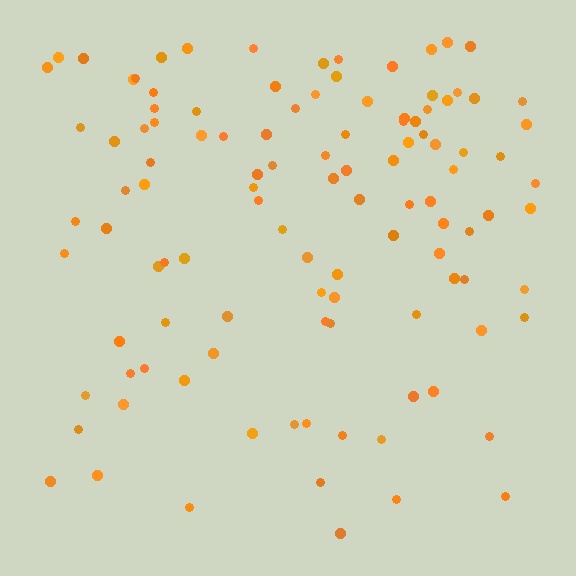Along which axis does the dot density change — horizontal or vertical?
Vertical.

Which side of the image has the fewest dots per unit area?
The bottom.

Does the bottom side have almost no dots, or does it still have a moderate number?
Still a moderate number, just noticeably fewer than the top.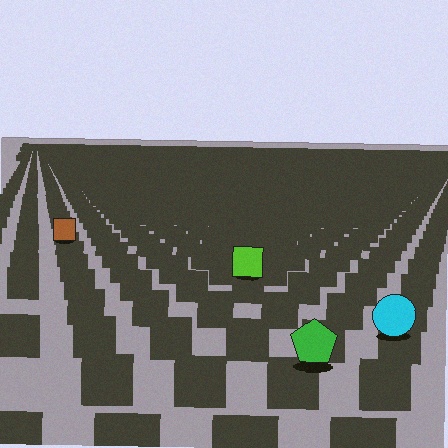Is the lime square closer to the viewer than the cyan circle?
No. The cyan circle is closer — you can tell from the texture gradient: the ground texture is coarser near it.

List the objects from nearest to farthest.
From nearest to farthest: the green pentagon, the cyan circle, the lime square, the brown square.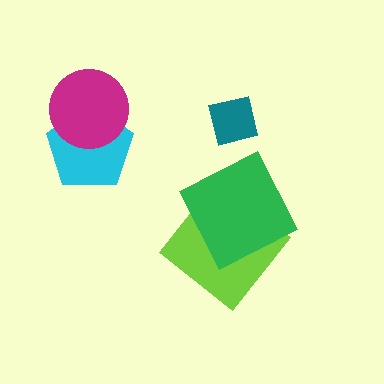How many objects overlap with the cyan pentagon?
1 object overlaps with the cyan pentagon.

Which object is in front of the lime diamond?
The green square is in front of the lime diamond.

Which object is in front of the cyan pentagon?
The magenta circle is in front of the cyan pentagon.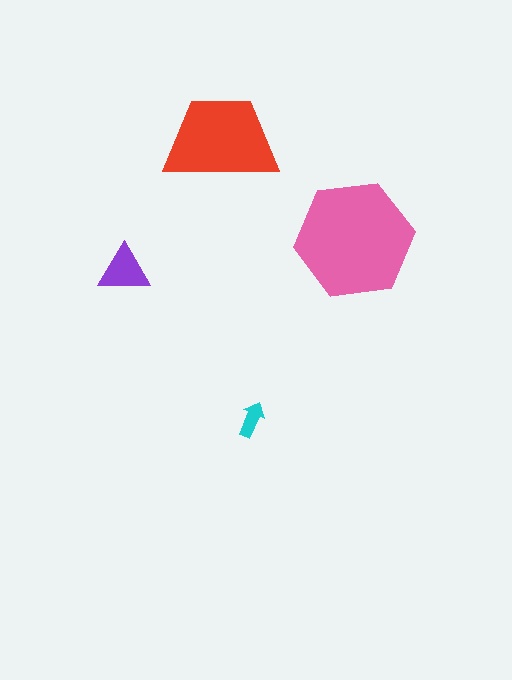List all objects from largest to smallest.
The pink hexagon, the red trapezoid, the purple triangle, the cyan arrow.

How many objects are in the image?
There are 4 objects in the image.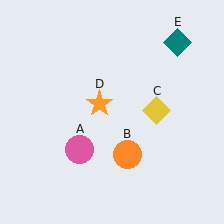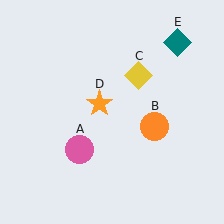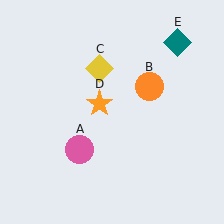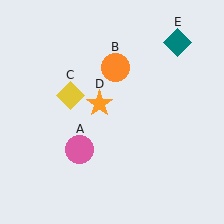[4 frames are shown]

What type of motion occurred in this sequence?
The orange circle (object B), yellow diamond (object C) rotated counterclockwise around the center of the scene.